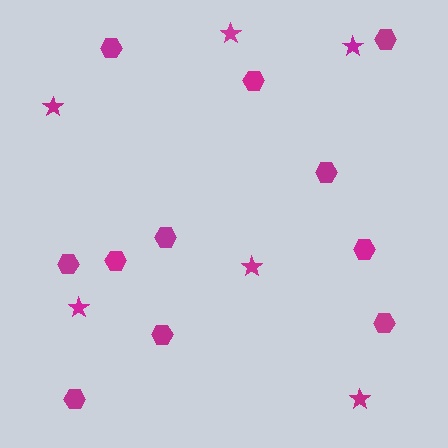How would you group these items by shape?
There are 2 groups: one group of hexagons (11) and one group of stars (6).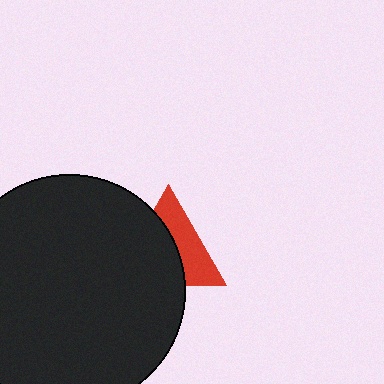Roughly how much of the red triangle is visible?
A small part of it is visible (roughly 45%).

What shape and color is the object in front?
The object in front is a black circle.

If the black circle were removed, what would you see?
You would see the complete red triangle.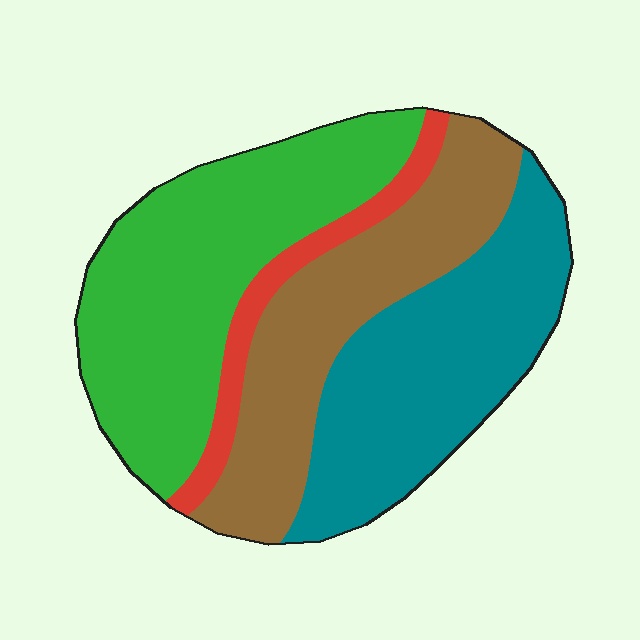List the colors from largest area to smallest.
From largest to smallest: green, teal, brown, red.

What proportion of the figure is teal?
Teal takes up between a quarter and a half of the figure.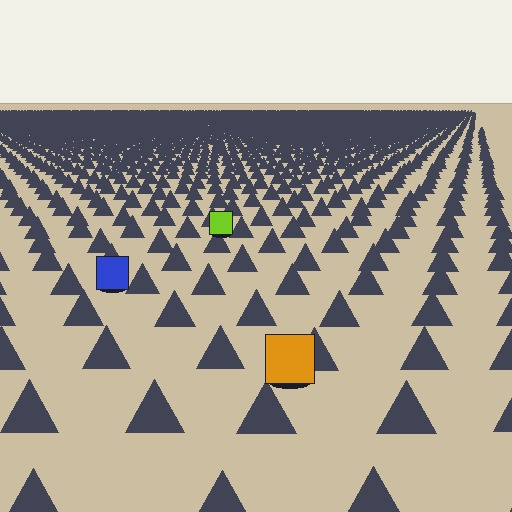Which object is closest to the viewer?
The orange square is closest. The texture marks near it are larger and more spread out.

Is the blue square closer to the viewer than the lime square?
Yes. The blue square is closer — you can tell from the texture gradient: the ground texture is coarser near it.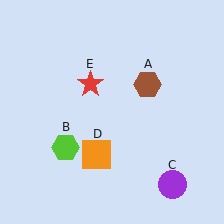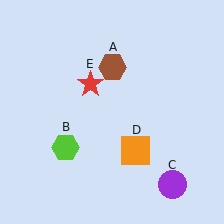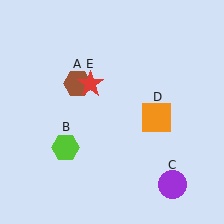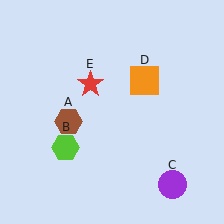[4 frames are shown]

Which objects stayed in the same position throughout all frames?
Lime hexagon (object B) and purple circle (object C) and red star (object E) remained stationary.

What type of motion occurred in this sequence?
The brown hexagon (object A), orange square (object D) rotated counterclockwise around the center of the scene.